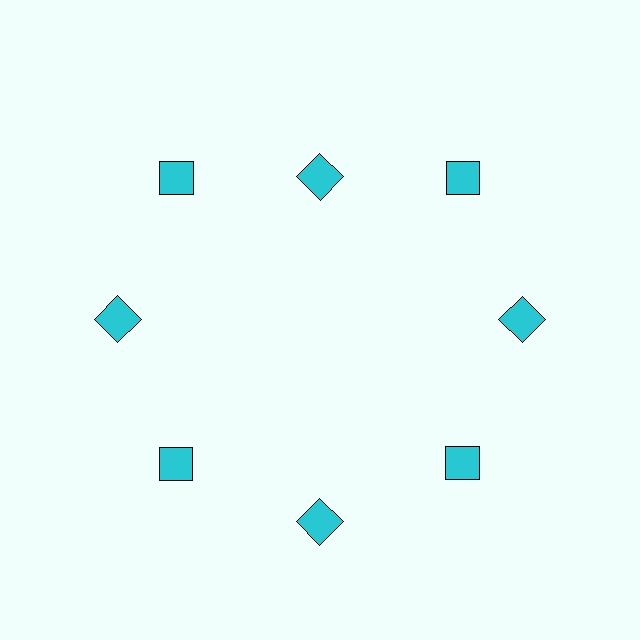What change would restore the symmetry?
The symmetry would be restored by moving it outward, back onto the ring so that all 8 squares sit at equal angles and equal distance from the center.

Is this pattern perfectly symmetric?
No. The 8 cyan squares are arranged in a ring, but one element near the 12 o'clock position is pulled inward toward the center, breaking the 8-fold rotational symmetry.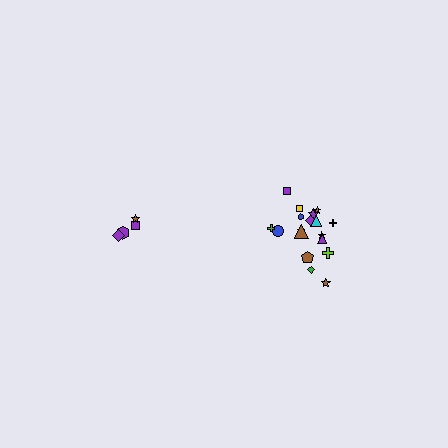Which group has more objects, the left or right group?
The right group.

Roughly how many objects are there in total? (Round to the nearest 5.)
Roughly 20 objects in total.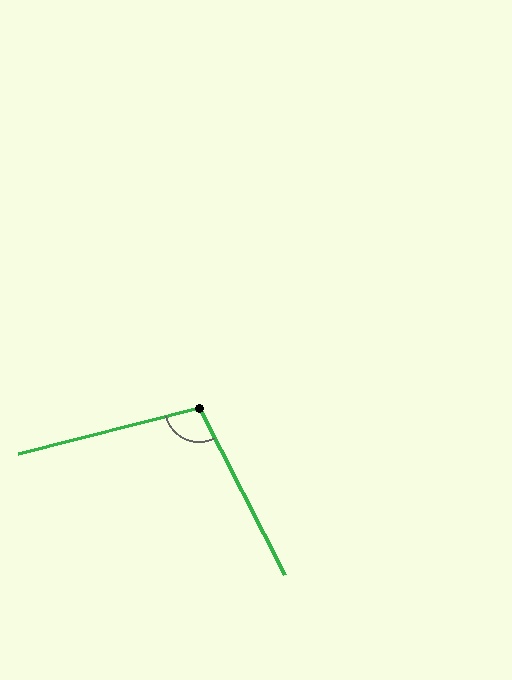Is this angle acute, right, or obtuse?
It is obtuse.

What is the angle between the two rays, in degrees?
Approximately 103 degrees.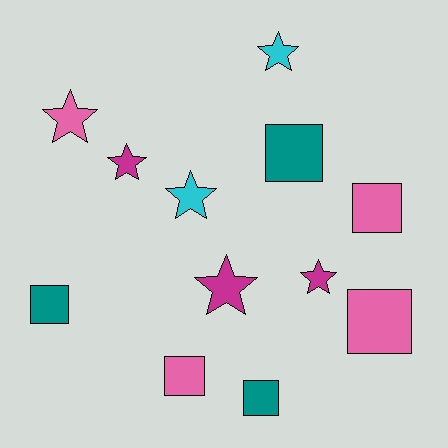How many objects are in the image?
There are 12 objects.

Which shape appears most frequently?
Star, with 6 objects.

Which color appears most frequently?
Pink, with 4 objects.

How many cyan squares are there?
There are no cyan squares.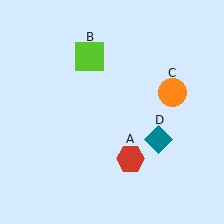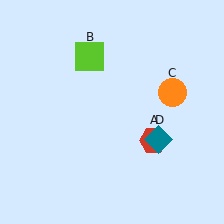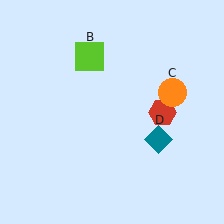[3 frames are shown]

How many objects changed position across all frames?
1 object changed position: red hexagon (object A).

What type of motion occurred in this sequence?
The red hexagon (object A) rotated counterclockwise around the center of the scene.